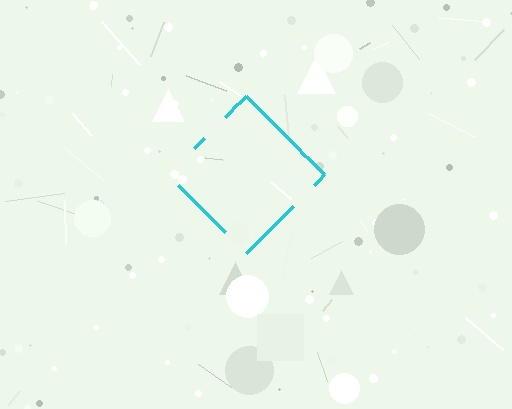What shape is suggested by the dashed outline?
The dashed outline suggests a diamond.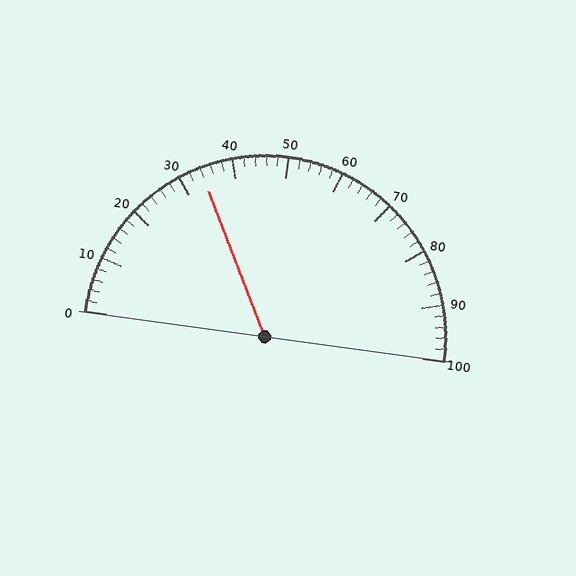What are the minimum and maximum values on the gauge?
The gauge ranges from 0 to 100.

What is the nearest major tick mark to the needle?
The nearest major tick mark is 30.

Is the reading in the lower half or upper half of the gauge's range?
The reading is in the lower half of the range (0 to 100).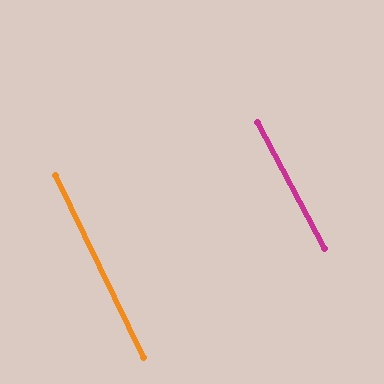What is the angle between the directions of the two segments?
Approximately 2 degrees.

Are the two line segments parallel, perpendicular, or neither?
Parallel — their directions differ by only 2.0°.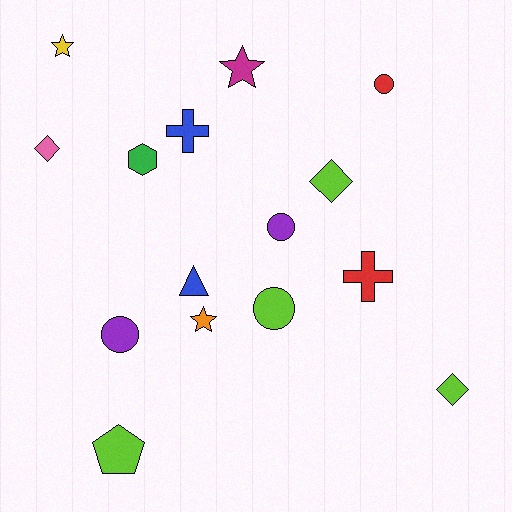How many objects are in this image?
There are 15 objects.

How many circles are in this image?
There are 4 circles.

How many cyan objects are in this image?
There are no cyan objects.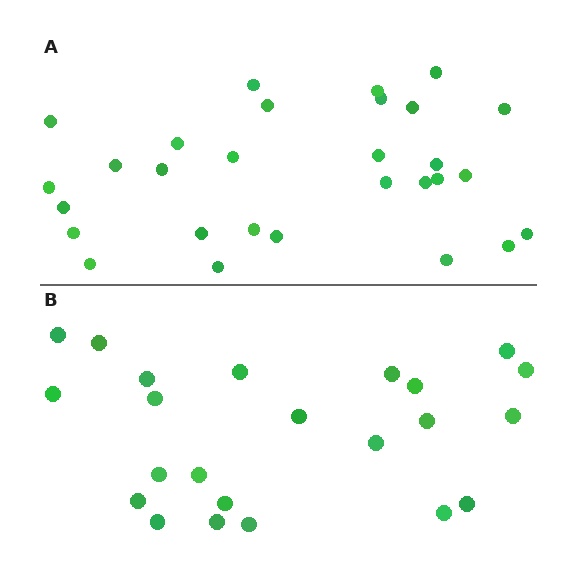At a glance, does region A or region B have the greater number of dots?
Region A (the top region) has more dots.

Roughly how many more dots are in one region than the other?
Region A has about 6 more dots than region B.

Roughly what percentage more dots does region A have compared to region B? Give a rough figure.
About 25% more.